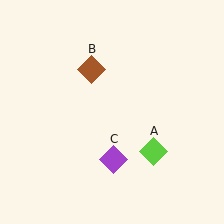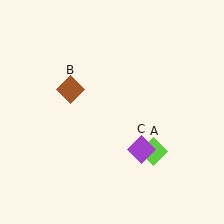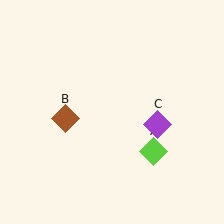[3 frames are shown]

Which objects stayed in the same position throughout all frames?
Lime diamond (object A) remained stationary.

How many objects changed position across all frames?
2 objects changed position: brown diamond (object B), purple diamond (object C).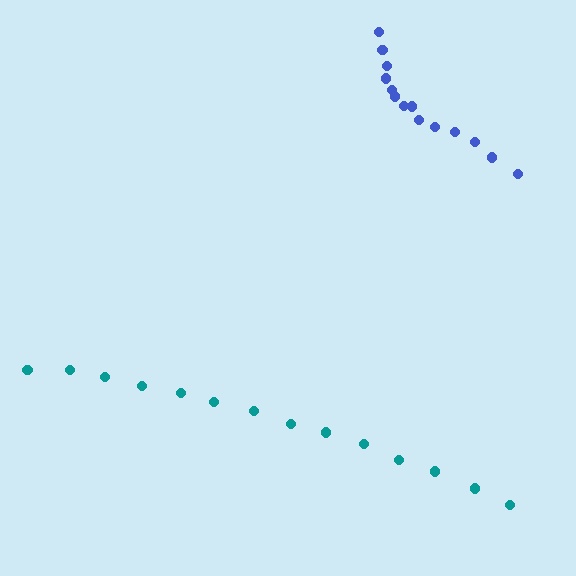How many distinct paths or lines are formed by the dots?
There are 2 distinct paths.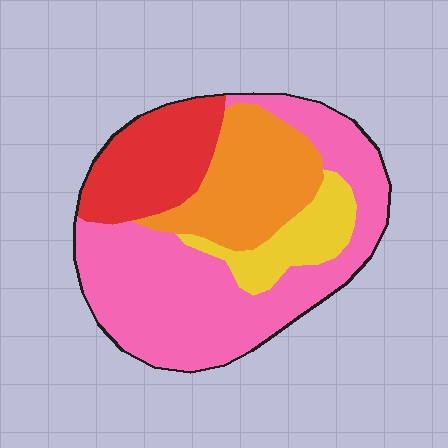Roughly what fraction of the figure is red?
Red takes up about one fifth (1/5) of the figure.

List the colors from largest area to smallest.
From largest to smallest: pink, orange, red, yellow.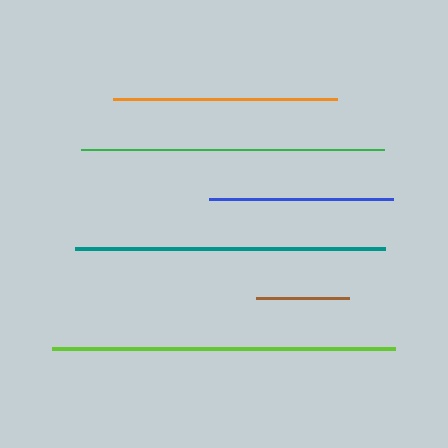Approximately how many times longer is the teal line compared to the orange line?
The teal line is approximately 1.4 times the length of the orange line.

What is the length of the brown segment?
The brown segment is approximately 93 pixels long.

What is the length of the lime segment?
The lime segment is approximately 343 pixels long.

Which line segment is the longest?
The lime line is the longest at approximately 343 pixels.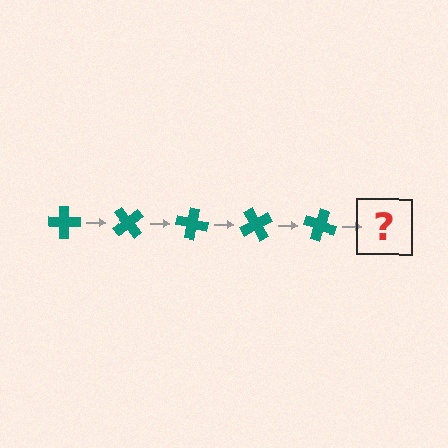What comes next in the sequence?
The next element should be a teal cross rotated 250 degrees.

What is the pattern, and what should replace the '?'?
The pattern is that the cross rotates 50 degrees each step. The '?' should be a teal cross rotated 250 degrees.